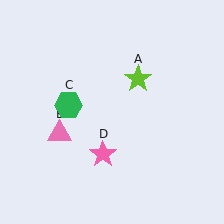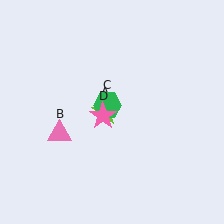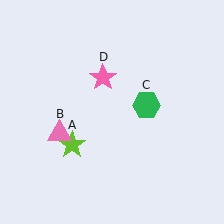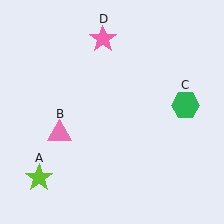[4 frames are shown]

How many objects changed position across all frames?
3 objects changed position: lime star (object A), green hexagon (object C), pink star (object D).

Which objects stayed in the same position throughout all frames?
Pink triangle (object B) remained stationary.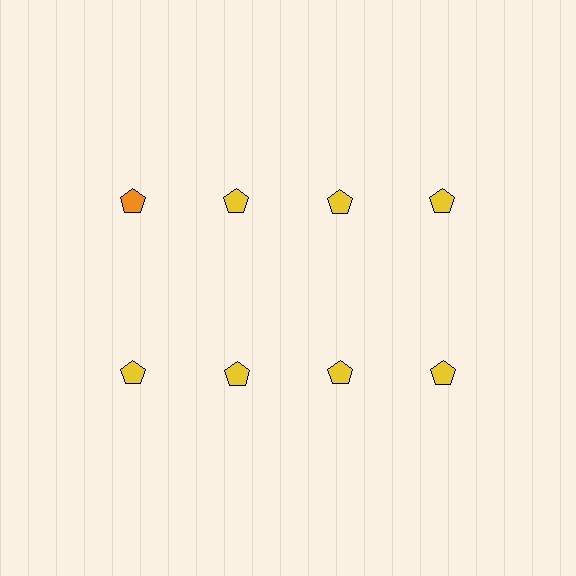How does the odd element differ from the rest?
It has a different color: orange instead of yellow.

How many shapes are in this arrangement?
There are 8 shapes arranged in a grid pattern.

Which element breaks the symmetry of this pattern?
The orange pentagon in the top row, leftmost column breaks the symmetry. All other shapes are yellow pentagons.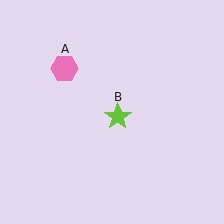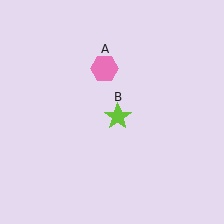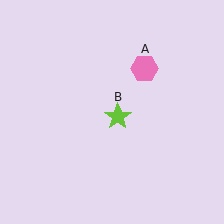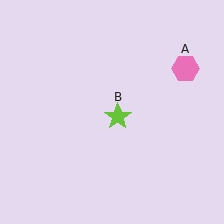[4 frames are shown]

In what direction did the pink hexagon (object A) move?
The pink hexagon (object A) moved right.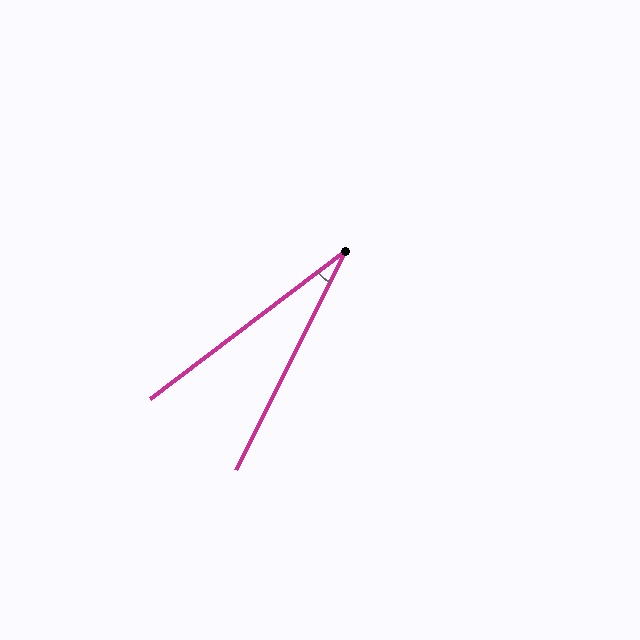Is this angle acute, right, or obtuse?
It is acute.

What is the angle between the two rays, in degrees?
Approximately 26 degrees.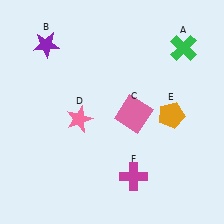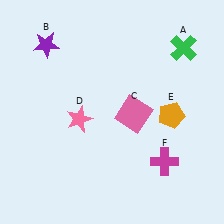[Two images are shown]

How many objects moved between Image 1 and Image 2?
1 object moved between the two images.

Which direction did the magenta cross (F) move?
The magenta cross (F) moved right.